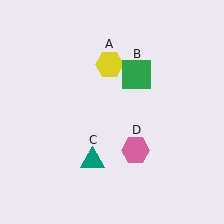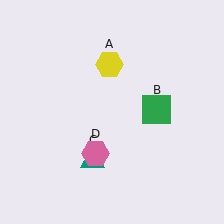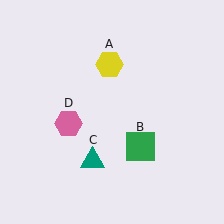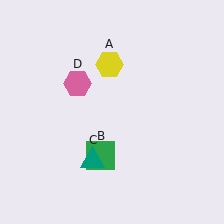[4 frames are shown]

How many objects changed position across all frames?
2 objects changed position: green square (object B), pink hexagon (object D).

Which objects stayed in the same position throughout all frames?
Yellow hexagon (object A) and teal triangle (object C) remained stationary.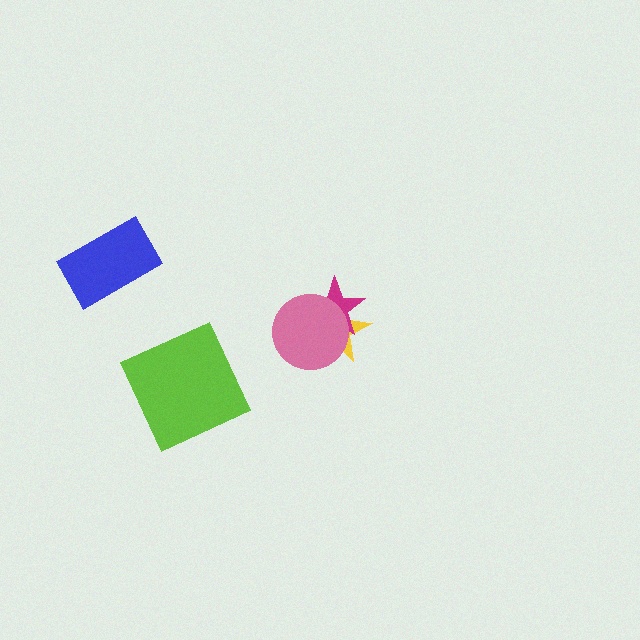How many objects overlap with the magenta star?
2 objects overlap with the magenta star.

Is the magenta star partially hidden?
Yes, it is partially covered by another shape.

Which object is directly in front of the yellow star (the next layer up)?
The magenta star is directly in front of the yellow star.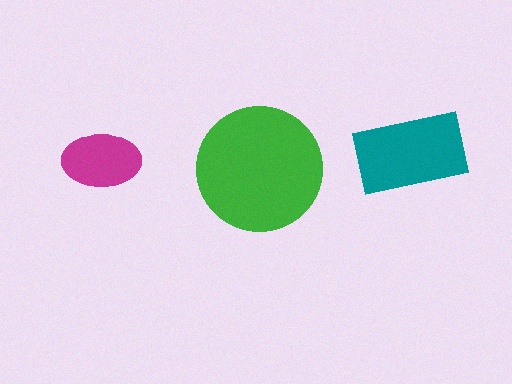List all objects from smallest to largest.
The magenta ellipse, the teal rectangle, the green circle.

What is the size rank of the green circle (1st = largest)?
1st.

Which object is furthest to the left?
The magenta ellipse is leftmost.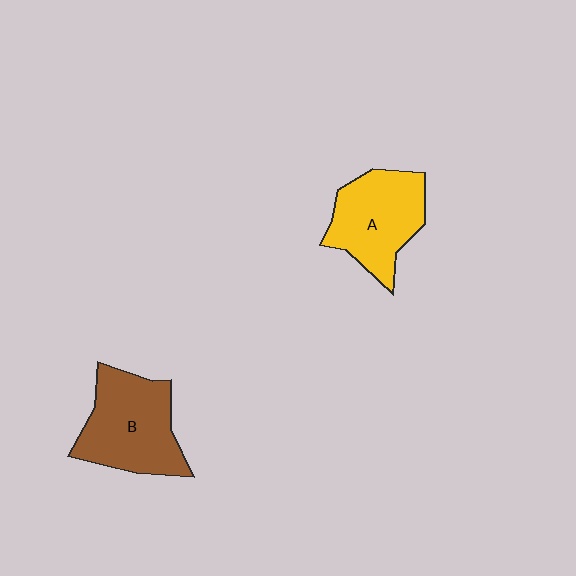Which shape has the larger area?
Shape B (brown).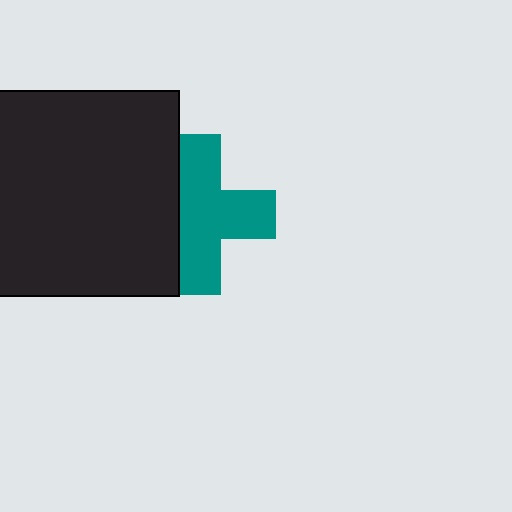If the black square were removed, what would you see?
You would see the complete teal cross.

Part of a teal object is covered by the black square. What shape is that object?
It is a cross.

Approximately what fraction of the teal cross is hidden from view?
Roughly 30% of the teal cross is hidden behind the black square.